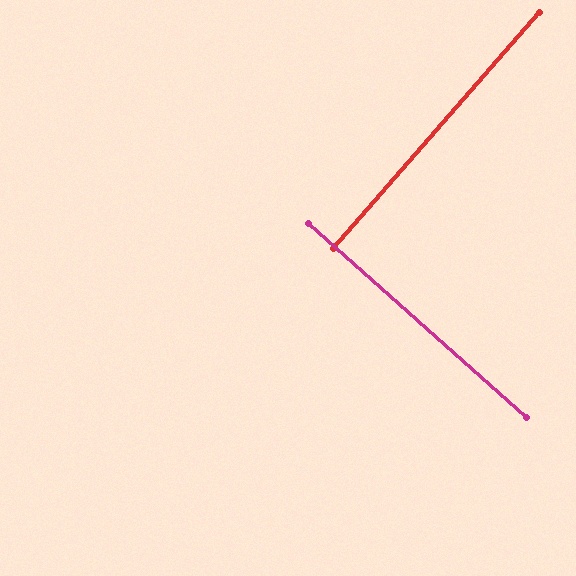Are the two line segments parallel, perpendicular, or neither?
Perpendicular — they meet at approximately 90°.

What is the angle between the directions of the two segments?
Approximately 90 degrees.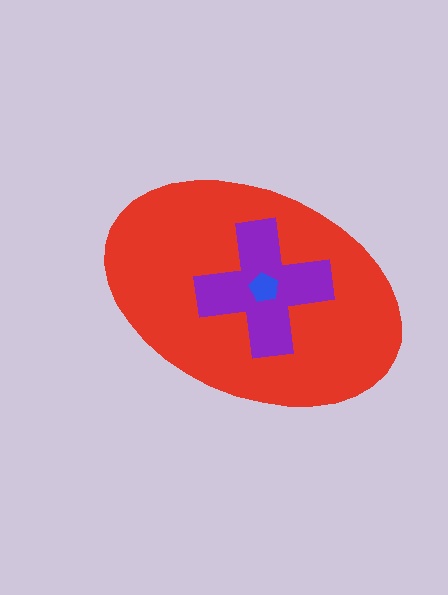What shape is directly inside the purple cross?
The blue pentagon.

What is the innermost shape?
The blue pentagon.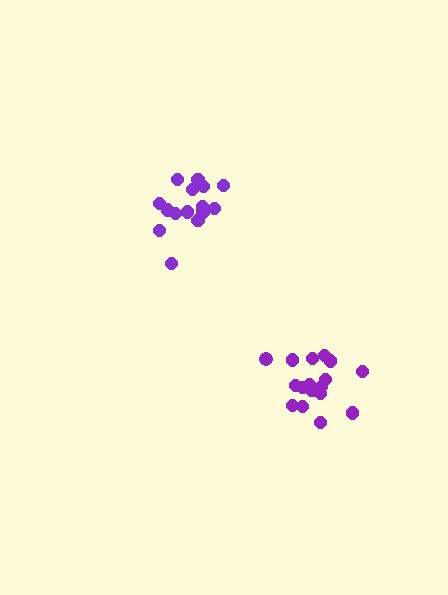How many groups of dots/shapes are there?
There are 2 groups.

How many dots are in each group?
Group 1: 17 dots, Group 2: 15 dots (32 total).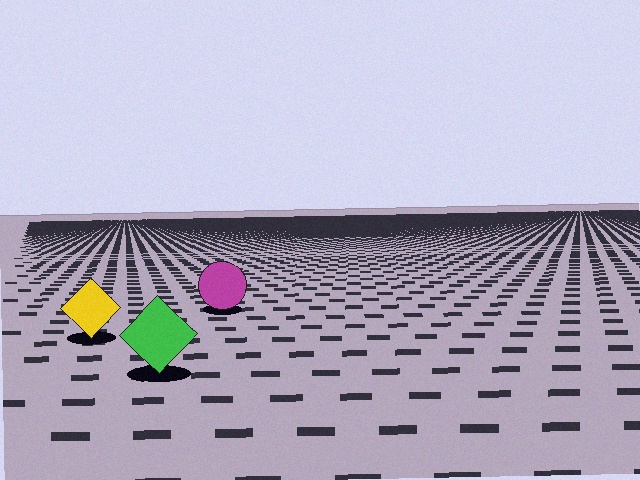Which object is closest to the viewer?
The green diamond is closest. The texture marks near it are larger and more spread out.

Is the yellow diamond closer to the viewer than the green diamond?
No. The green diamond is closer — you can tell from the texture gradient: the ground texture is coarser near it.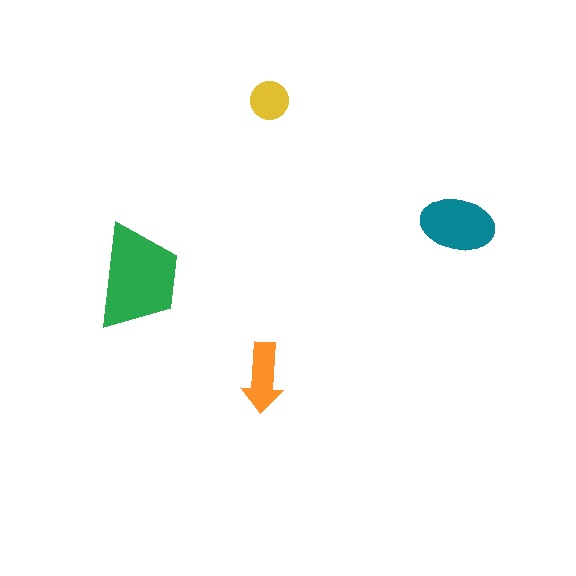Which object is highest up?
The yellow circle is topmost.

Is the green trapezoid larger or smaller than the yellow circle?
Larger.